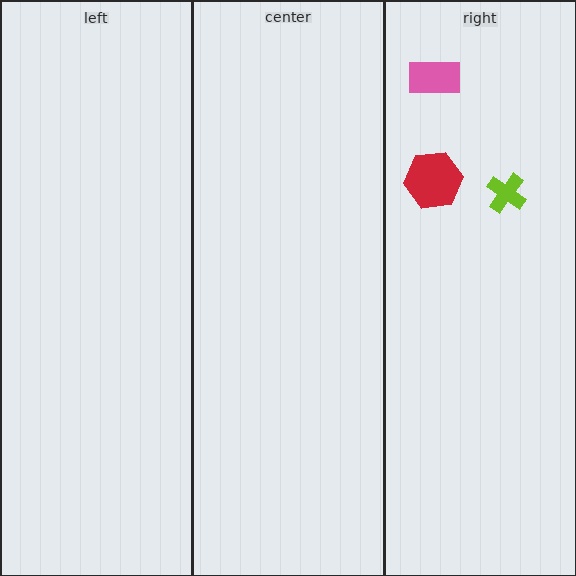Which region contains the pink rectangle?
The right region.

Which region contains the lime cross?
The right region.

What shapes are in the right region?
The lime cross, the red hexagon, the pink rectangle.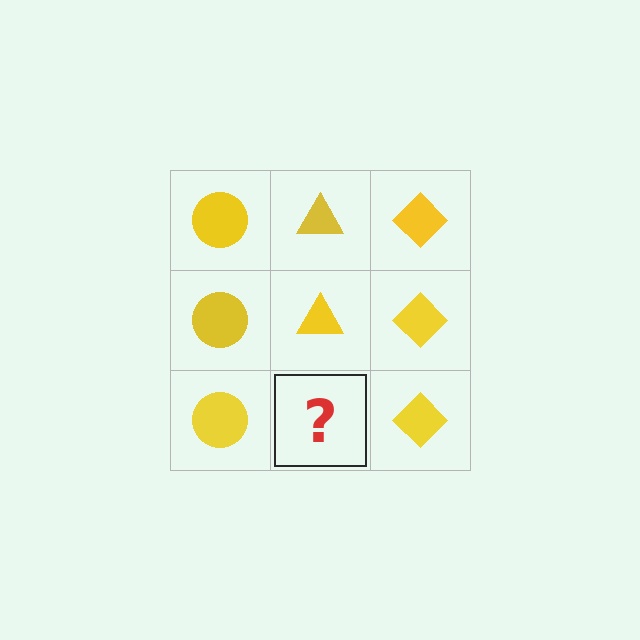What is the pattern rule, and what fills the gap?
The rule is that each column has a consistent shape. The gap should be filled with a yellow triangle.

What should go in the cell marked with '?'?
The missing cell should contain a yellow triangle.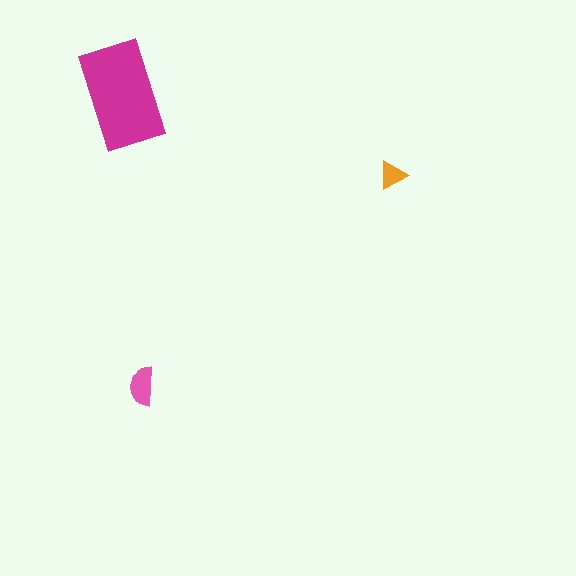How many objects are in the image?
There are 3 objects in the image.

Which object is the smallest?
The orange triangle.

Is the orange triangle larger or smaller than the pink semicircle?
Smaller.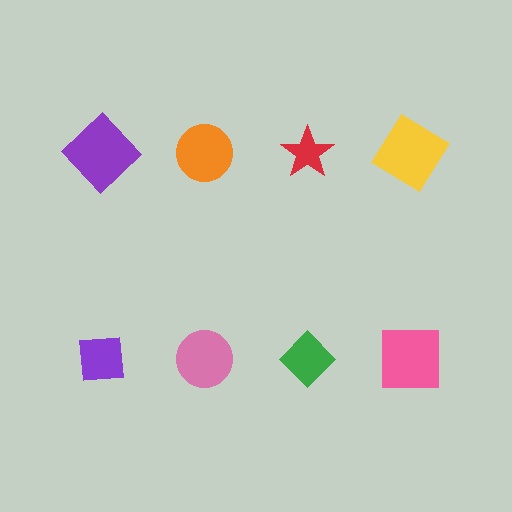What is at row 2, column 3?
A green diamond.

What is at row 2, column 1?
A purple square.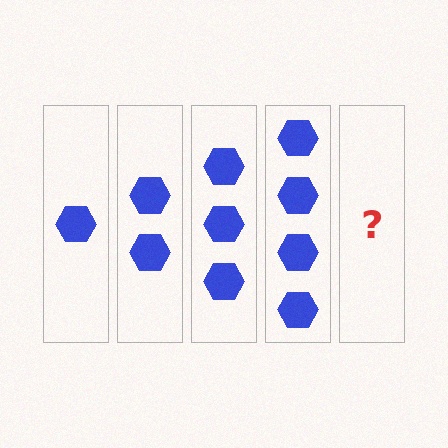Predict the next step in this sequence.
The next step is 5 hexagons.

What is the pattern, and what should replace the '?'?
The pattern is that each step adds one more hexagon. The '?' should be 5 hexagons.